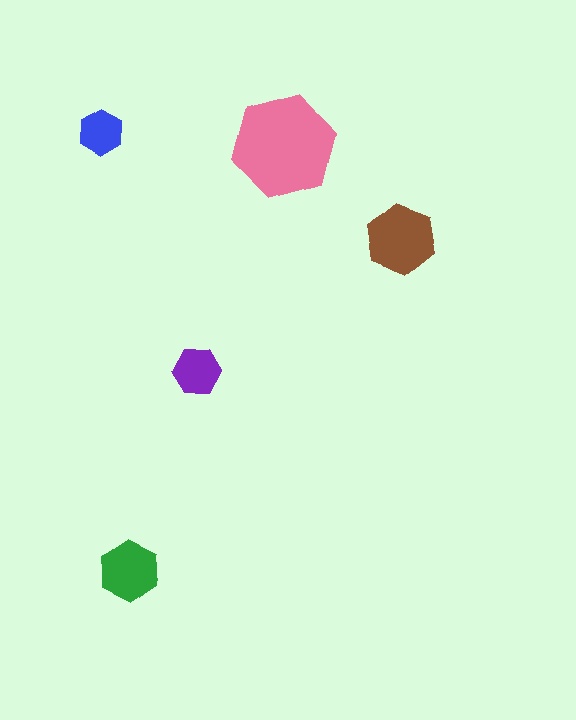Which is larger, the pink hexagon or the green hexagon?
The pink one.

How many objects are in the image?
There are 5 objects in the image.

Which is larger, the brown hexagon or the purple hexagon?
The brown one.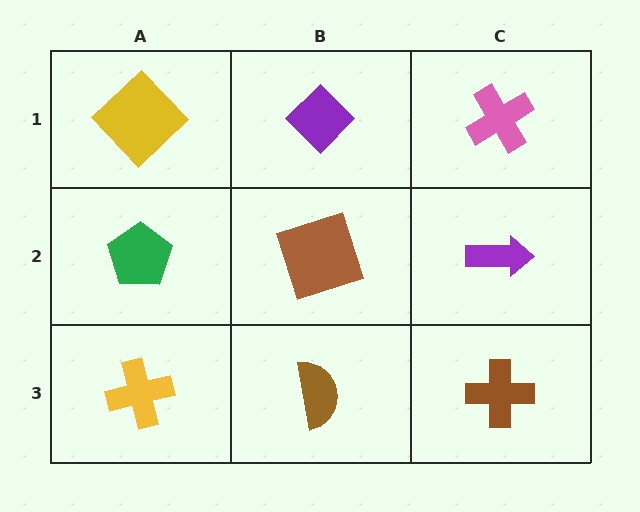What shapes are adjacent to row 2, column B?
A purple diamond (row 1, column B), a brown semicircle (row 3, column B), a green pentagon (row 2, column A), a purple arrow (row 2, column C).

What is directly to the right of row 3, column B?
A brown cross.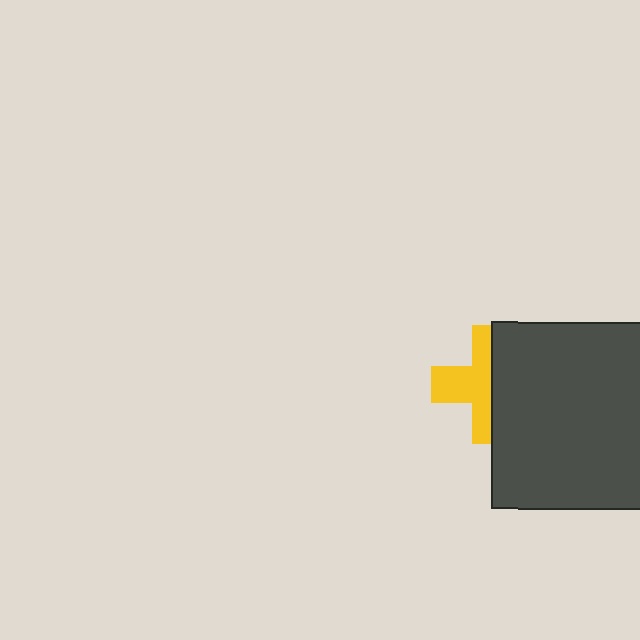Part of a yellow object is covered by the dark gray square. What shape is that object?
It is a cross.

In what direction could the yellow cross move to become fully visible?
The yellow cross could move left. That would shift it out from behind the dark gray square entirely.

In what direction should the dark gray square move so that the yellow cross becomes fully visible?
The dark gray square should move right. That is the shortest direction to clear the overlap and leave the yellow cross fully visible.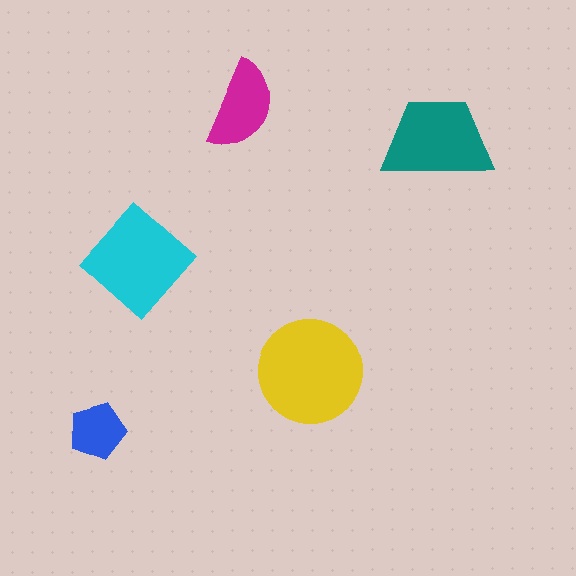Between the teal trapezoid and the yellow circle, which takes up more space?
The yellow circle.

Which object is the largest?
The yellow circle.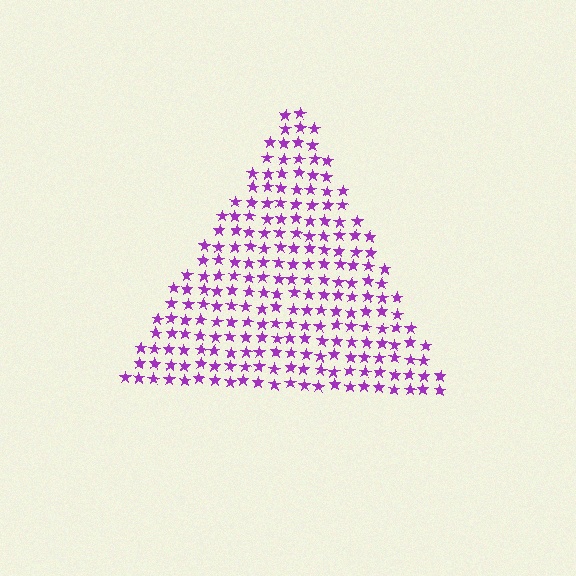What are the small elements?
The small elements are stars.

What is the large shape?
The large shape is a triangle.